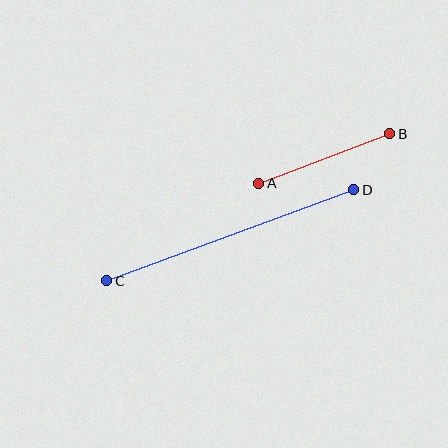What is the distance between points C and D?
The distance is approximately 263 pixels.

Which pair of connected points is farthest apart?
Points C and D are farthest apart.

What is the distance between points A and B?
The distance is approximately 140 pixels.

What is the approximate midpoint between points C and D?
The midpoint is at approximately (230, 235) pixels.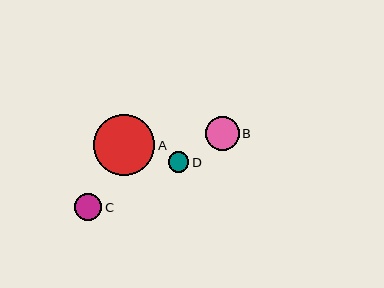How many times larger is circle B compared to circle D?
Circle B is approximately 1.6 times the size of circle D.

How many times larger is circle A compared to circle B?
Circle A is approximately 1.8 times the size of circle B.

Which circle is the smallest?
Circle D is the smallest with a size of approximately 21 pixels.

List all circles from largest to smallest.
From largest to smallest: A, B, C, D.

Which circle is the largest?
Circle A is the largest with a size of approximately 61 pixels.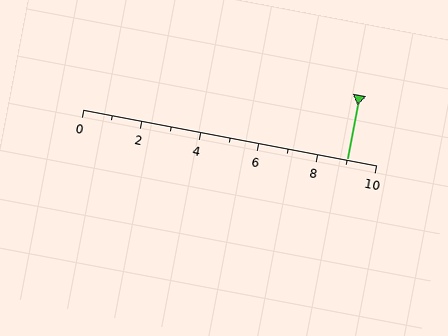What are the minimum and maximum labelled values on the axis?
The axis runs from 0 to 10.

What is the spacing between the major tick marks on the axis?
The major ticks are spaced 2 apart.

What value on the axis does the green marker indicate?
The marker indicates approximately 9.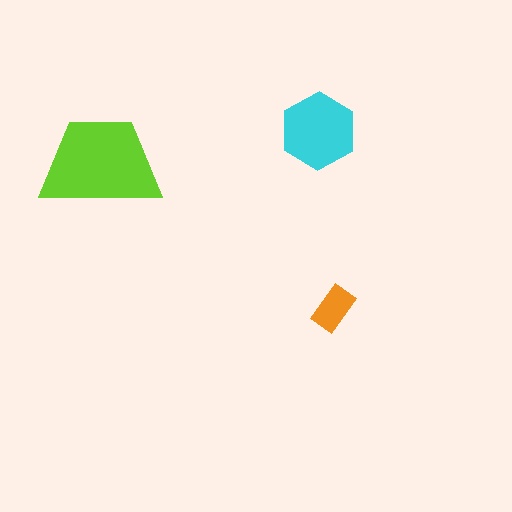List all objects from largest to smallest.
The lime trapezoid, the cyan hexagon, the orange rectangle.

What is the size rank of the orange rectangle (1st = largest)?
3rd.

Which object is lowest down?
The orange rectangle is bottommost.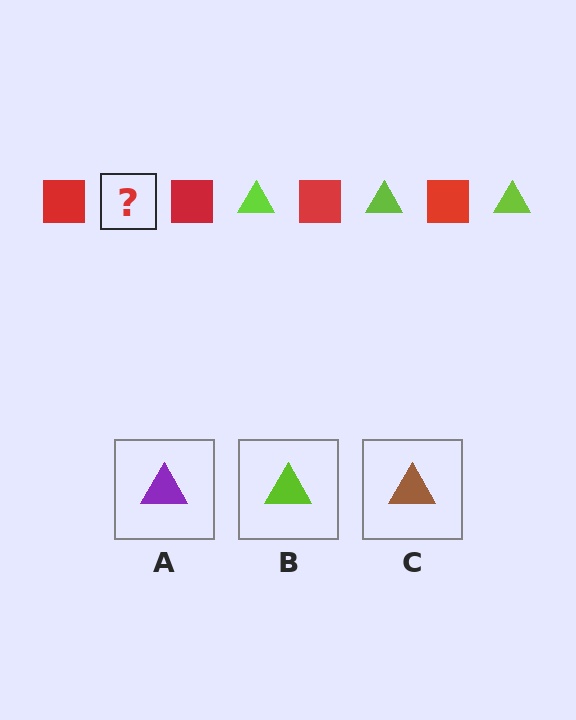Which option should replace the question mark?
Option B.